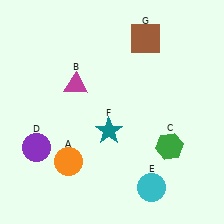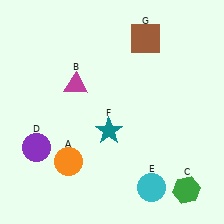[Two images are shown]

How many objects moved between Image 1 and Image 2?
1 object moved between the two images.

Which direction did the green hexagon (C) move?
The green hexagon (C) moved down.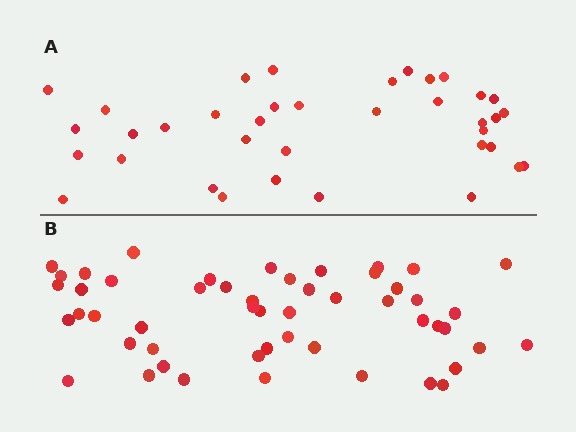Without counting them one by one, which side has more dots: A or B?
Region B (the bottom region) has more dots.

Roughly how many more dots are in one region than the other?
Region B has approximately 15 more dots than region A.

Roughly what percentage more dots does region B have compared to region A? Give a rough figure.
About 40% more.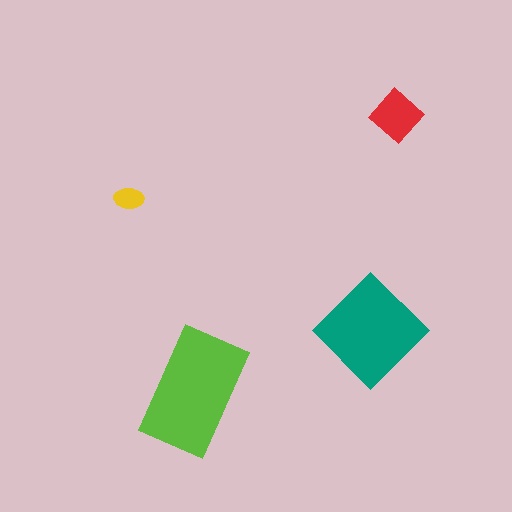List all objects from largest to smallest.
The lime rectangle, the teal diamond, the red diamond, the yellow ellipse.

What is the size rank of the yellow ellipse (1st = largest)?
4th.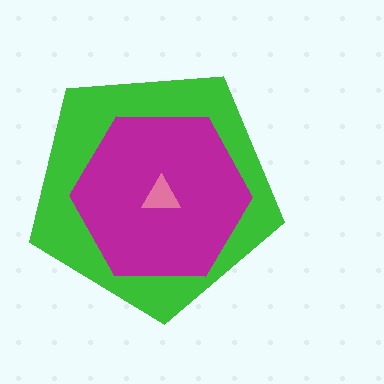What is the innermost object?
The pink triangle.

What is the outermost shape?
The green pentagon.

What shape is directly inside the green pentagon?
The magenta hexagon.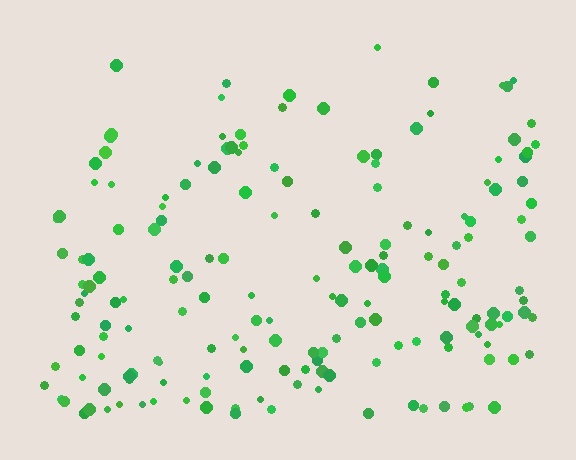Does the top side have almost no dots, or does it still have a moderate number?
Still a moderate number, just noticeably fewer than the bottom.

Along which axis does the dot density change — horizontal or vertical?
Vertical.